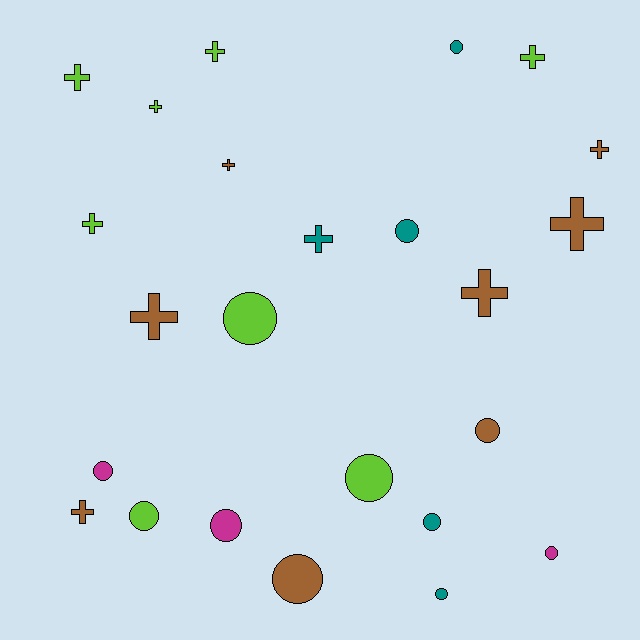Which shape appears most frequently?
Cross, with 12 objects.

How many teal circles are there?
There are 4 teal circles.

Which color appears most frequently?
Brown, with 8 objects.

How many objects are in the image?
There are 24 objects.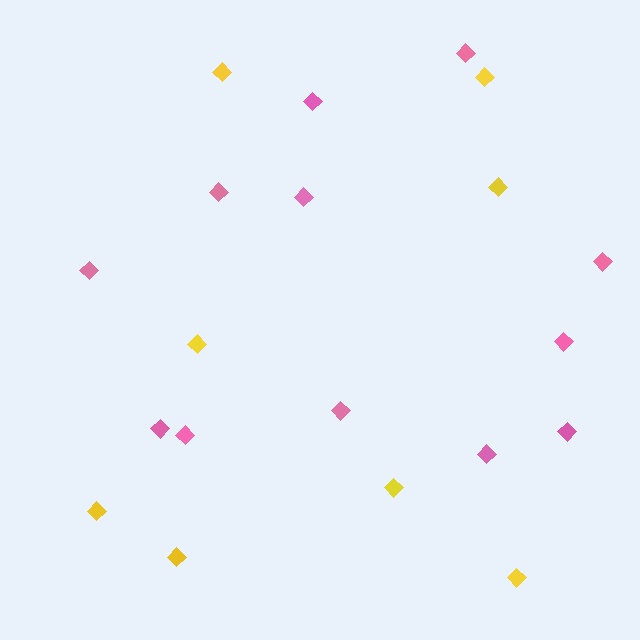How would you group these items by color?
There are 2 groups: one group of pink diamonds (12) and one group of yellow diamonds (8).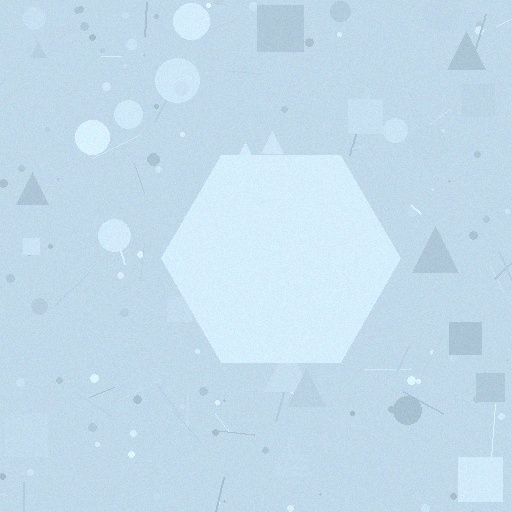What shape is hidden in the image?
A hexagon is hidden in the image.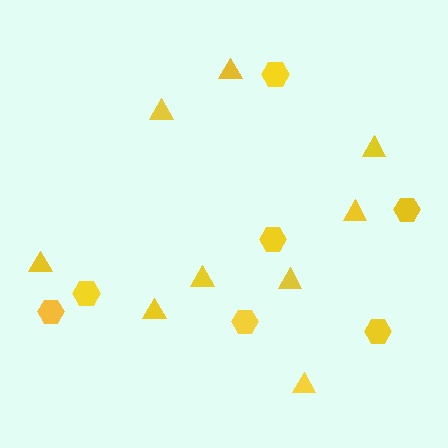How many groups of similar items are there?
There are 2 groups: one group of hexagons (7) and one group of triangles (9).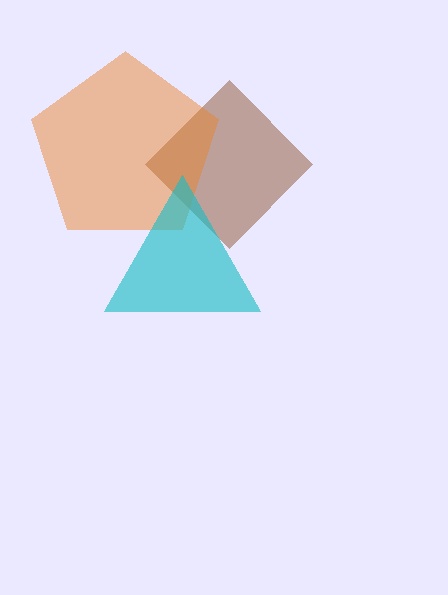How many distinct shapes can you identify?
There are 3 distinct shapes: a brown diamond, an orange pentagon, a cyan triangle.